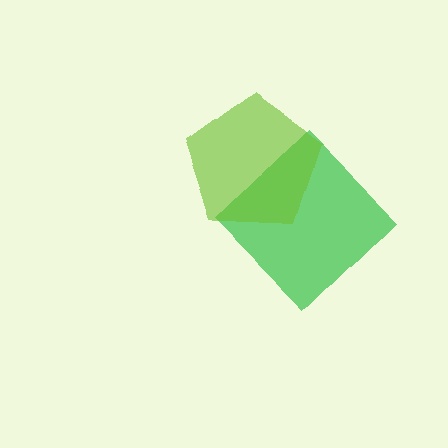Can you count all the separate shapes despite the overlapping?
Yes, there are 2 separate shapes.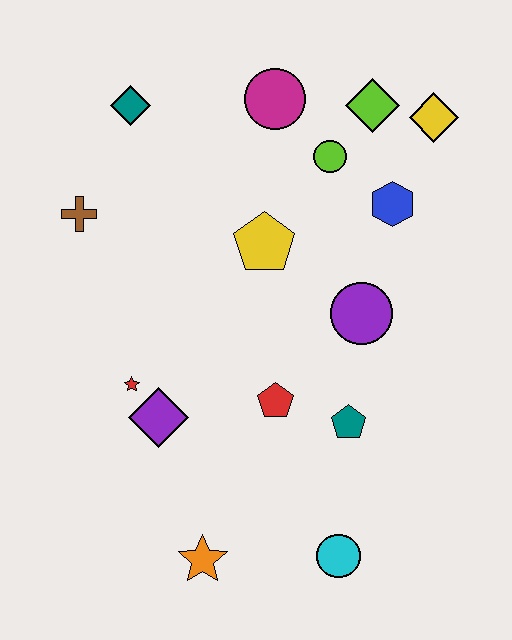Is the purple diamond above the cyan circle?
Yes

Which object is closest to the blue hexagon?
The lime circle is closest to the blue hexagon.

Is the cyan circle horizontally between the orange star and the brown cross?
No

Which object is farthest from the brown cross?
The cyan circle is farthest from the brown cross.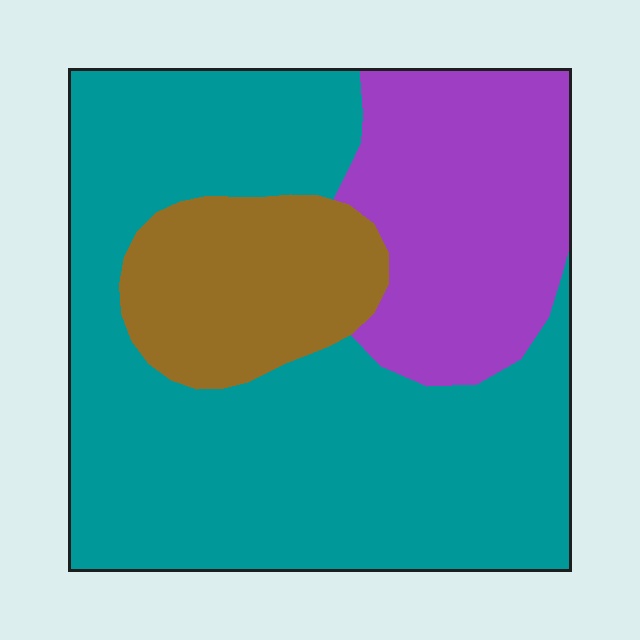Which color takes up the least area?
Brown, at roughly 15%.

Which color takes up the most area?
Teal, at roughly 60%.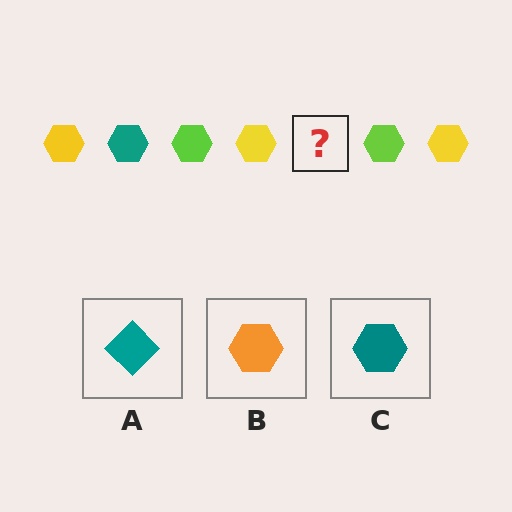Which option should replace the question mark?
Option C.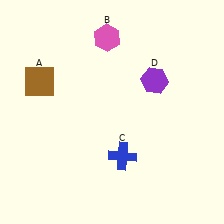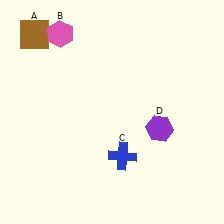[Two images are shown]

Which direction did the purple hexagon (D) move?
The purple hexagon (D) moved down.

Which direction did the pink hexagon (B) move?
The pink hexagon (B) moved left.